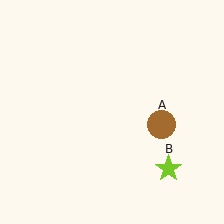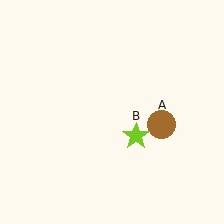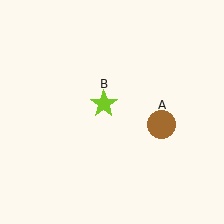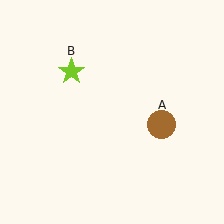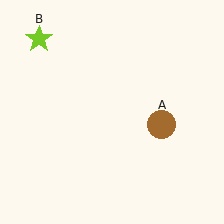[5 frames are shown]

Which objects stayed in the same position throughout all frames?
Brown circle (object A) remained stationary.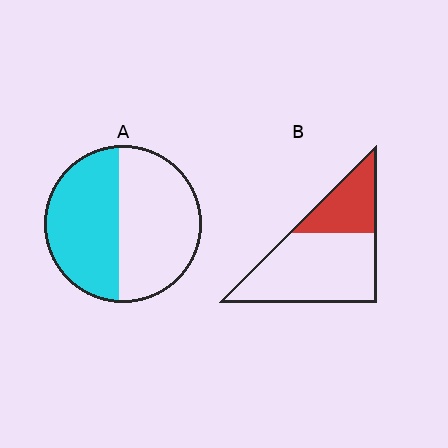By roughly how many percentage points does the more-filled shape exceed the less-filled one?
By roughly 15 percentage points (A over B).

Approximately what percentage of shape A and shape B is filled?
A is approximately 45% and B is approximately 30%.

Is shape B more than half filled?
No.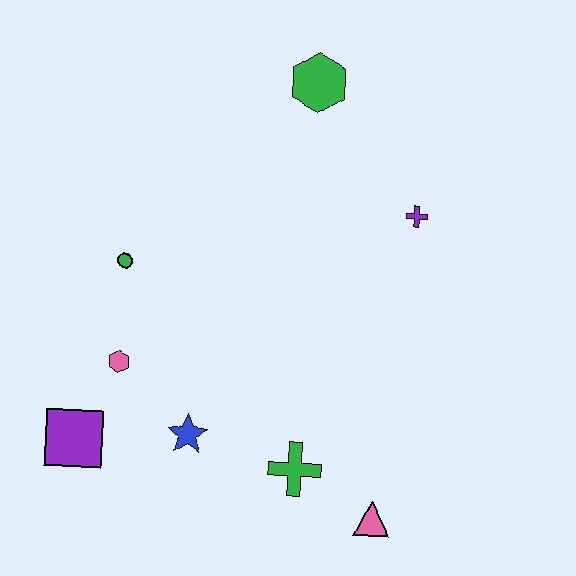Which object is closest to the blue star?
The pink hexagon is closest to the blue star.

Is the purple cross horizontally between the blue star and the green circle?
No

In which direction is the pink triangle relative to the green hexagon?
The pink triangle is below the green hexagon.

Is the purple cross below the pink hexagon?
No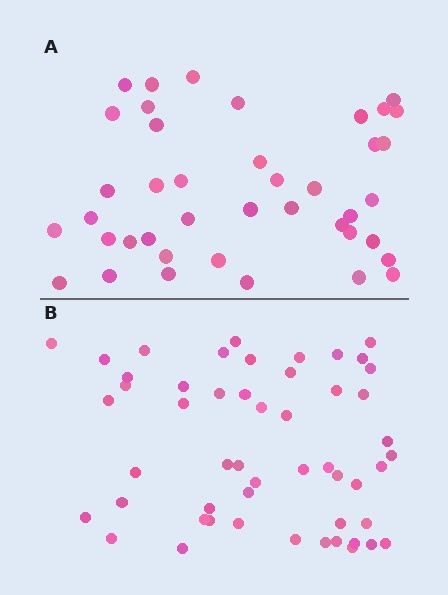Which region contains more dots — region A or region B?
Region B (the bottom region) has more dots.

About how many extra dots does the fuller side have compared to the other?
Region B has roughly 12 or so more dots than region A.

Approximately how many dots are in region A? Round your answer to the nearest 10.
About 40 dots. (The exact count is 41, which rounds to 40.)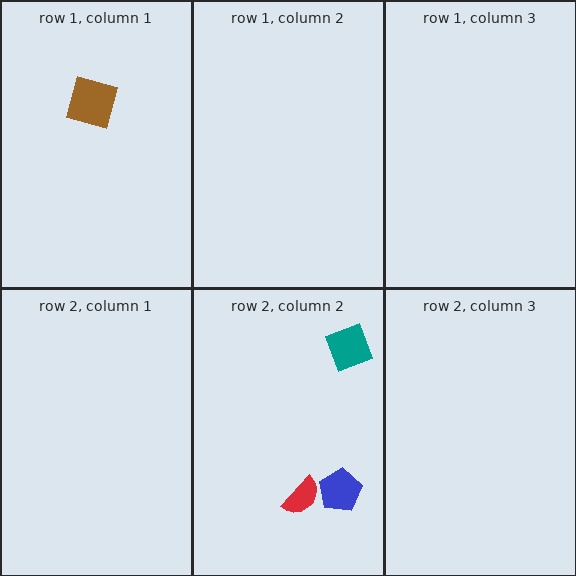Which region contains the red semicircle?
The row 2, column 2 region.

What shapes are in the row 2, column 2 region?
The blue pentagon, the teal diamond, the red semicircle.